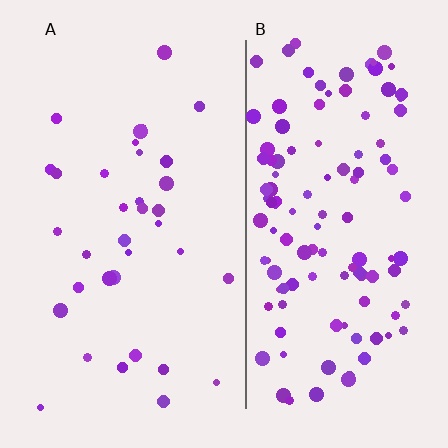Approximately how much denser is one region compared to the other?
Approximately 3.4× — region B over region A.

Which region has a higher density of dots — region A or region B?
B (the right).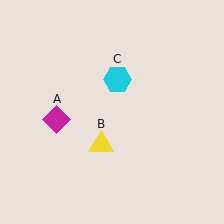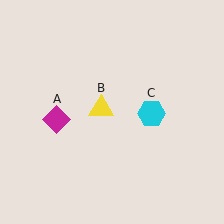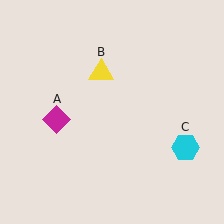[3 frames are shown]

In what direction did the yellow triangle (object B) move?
The yellow triangle (object B) moved up.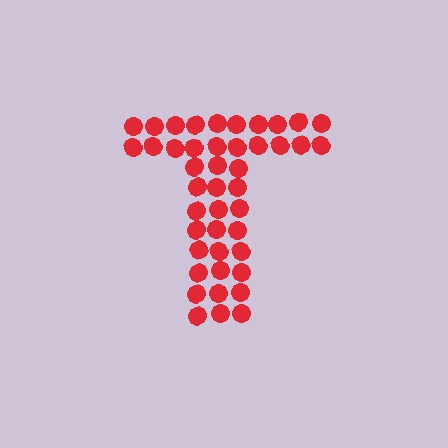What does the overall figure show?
The overall figure shows the letter T.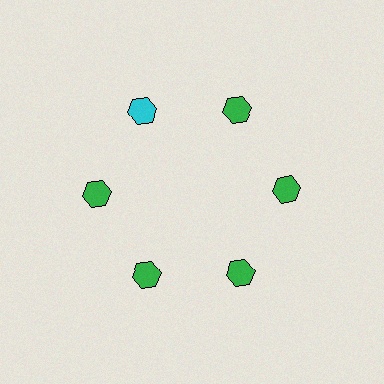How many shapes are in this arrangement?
There are 6 shapes arranged in a ring pattern.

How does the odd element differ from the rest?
It has a different color: cyan instead of green.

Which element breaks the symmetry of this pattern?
The cyan hexagon at roughly the 11 o'clock position breaks the symmetry. All other shapes are green hexagons.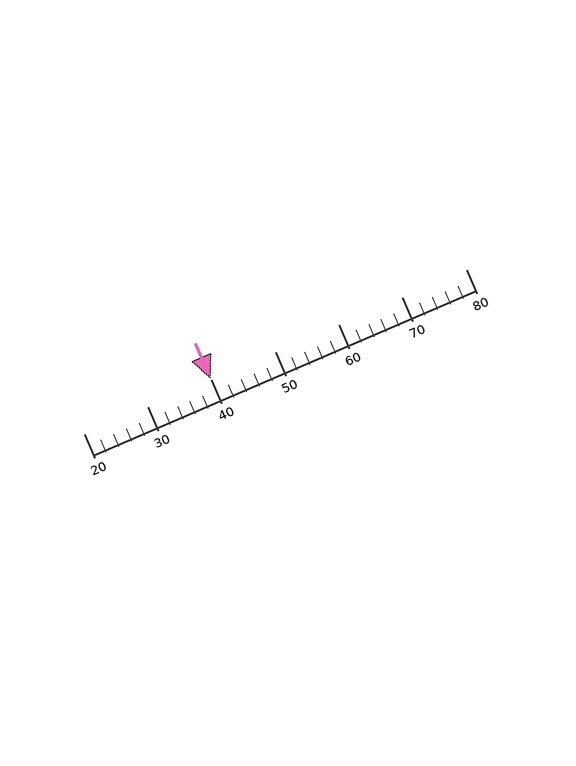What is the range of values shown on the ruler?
The ruler shows values from 20 to 80.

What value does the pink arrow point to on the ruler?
The pink arrow points to approximately 40.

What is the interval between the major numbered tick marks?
The major tick marks are spaced 10 units apart.